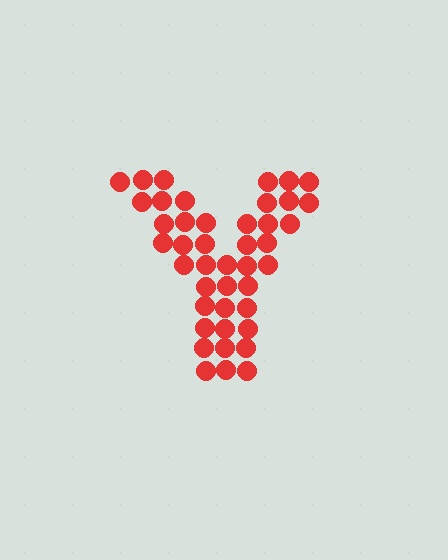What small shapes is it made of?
It is made of small circles.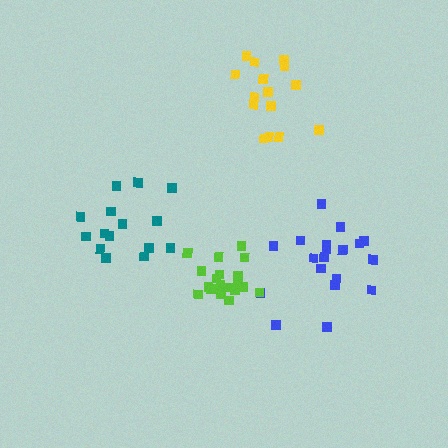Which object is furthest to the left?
The teal cluster is leftmost.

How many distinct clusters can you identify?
There are 4 distinct clusters.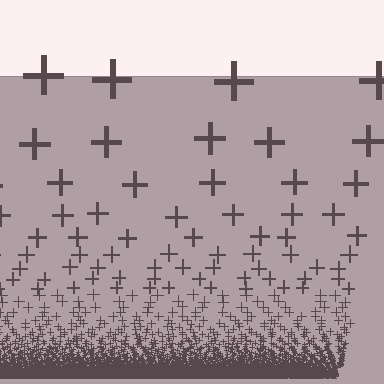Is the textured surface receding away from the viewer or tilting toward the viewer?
The surface appears to tilt toward the viewer. Texture elements get larger and sparser toward the top.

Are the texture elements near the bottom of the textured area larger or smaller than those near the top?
Smaller. The gradient is inverted — elements near the bottom are smaller and denser.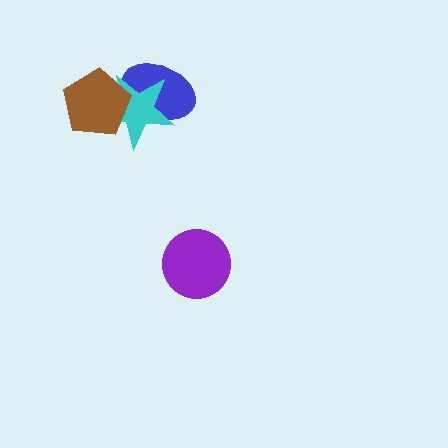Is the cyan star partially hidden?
Yes, it is partially covered by another shape.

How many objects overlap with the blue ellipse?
2 objects overlap with the blue ellipse.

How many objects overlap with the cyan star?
2 objects overlap with the cyan star.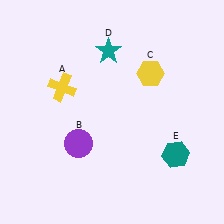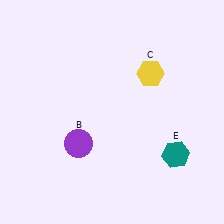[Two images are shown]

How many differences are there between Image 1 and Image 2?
There are 2 differences between the two images.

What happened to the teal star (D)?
The teal star (D) was removed in Image 2. It was in the top-left area of Image 1.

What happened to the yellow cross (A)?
The yellow cross (A) was removed in Image 2. It was in the top-left area of Image 1.